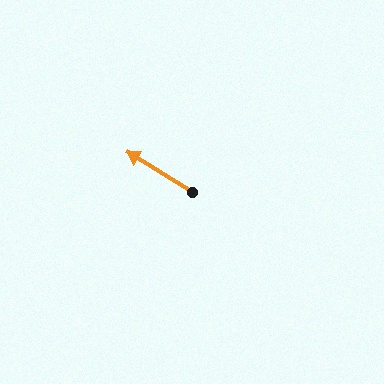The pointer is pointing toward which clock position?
Roughly 10 o'clock.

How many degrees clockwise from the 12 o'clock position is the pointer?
Approximately 302 degrees.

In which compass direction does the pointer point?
Northwest.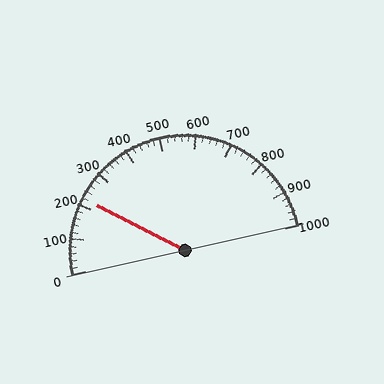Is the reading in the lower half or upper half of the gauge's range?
The reading is in the lower half of the range (0 to 1000).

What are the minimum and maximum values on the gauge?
The gauge ranges from 0 to 1000.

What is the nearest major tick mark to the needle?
The nearest major tick mark is 200.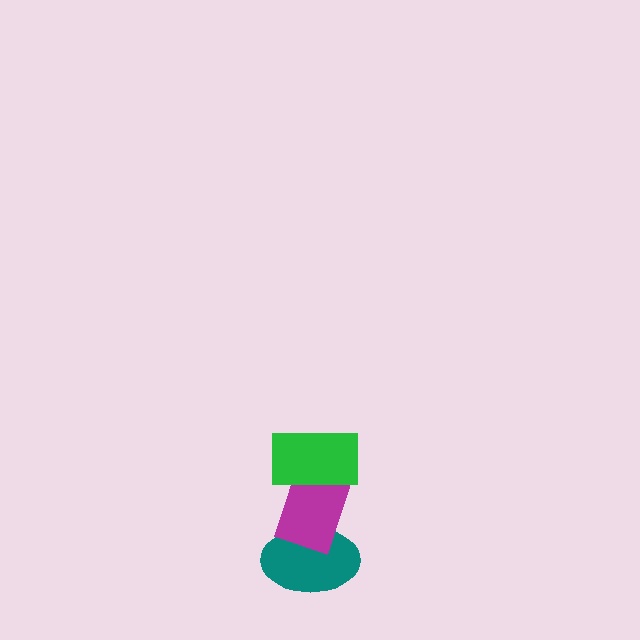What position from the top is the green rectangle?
The green rectangle is 1st from the top.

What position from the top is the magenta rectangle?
The magenta rectangle is 2nd from the top.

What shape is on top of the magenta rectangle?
The green rectangle is on top of the magenta rectangle.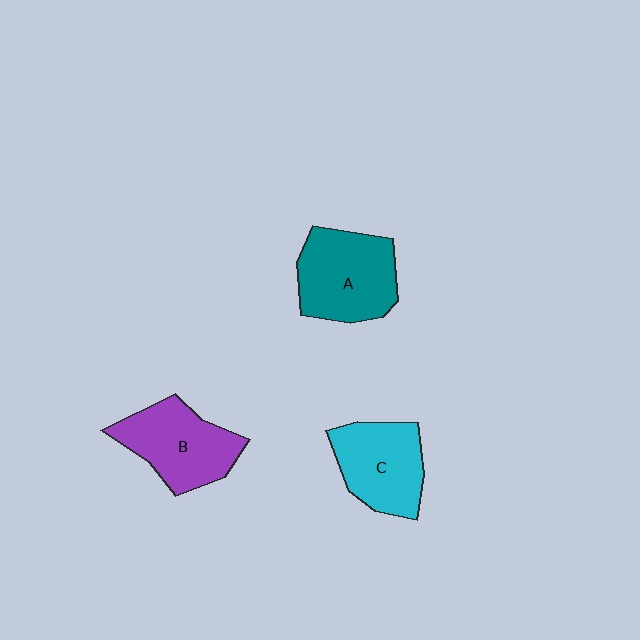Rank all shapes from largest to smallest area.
From largest to smallest: A (teal), B (purple), C (cyan).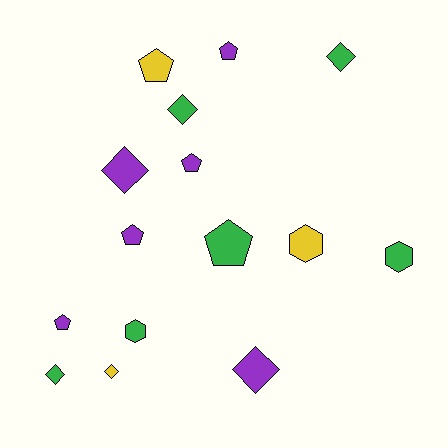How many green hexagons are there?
There are 2 green hexagons.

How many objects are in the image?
There are 15 objects.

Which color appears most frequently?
Green, with 6 objects.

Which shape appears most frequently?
Diamond, with 6 objects.